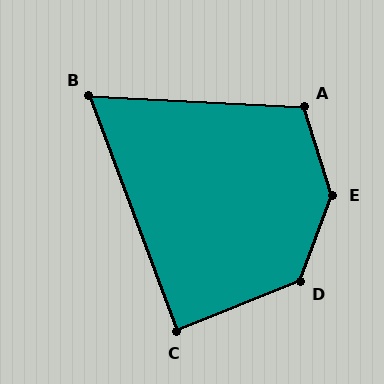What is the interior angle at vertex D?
Approximately 132 degrees (obtuse).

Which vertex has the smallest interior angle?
B, at approximately 67 degrees.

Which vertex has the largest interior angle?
E, at approximately 142 degrees.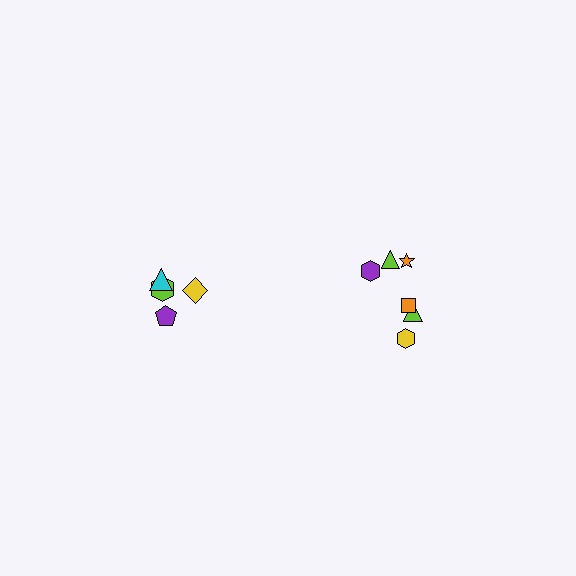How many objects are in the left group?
There are 4 objects.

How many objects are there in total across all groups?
There are 10 objects.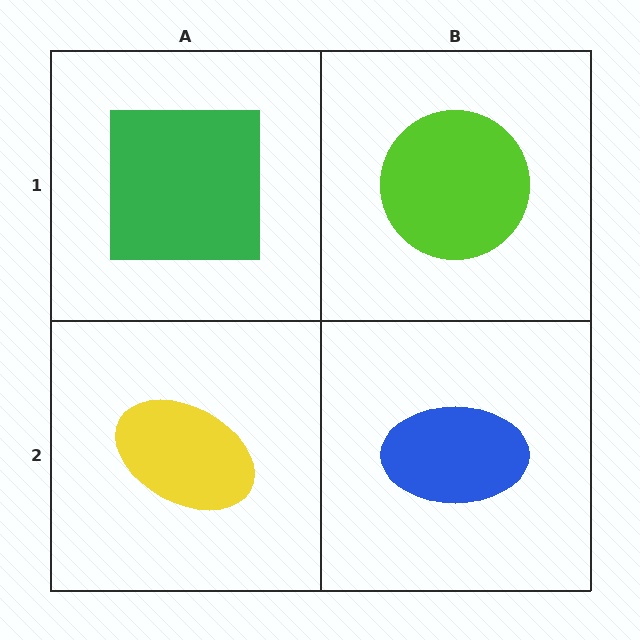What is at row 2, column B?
A blue ellipse.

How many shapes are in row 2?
2 shapes.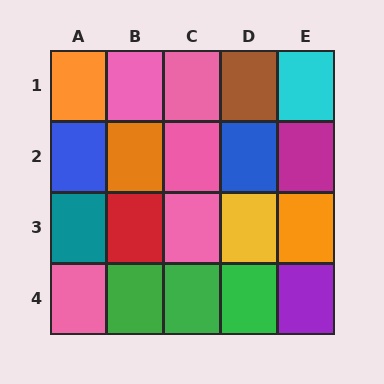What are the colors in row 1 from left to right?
Orange, pink, pink, brown, cyan.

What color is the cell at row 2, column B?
Orange.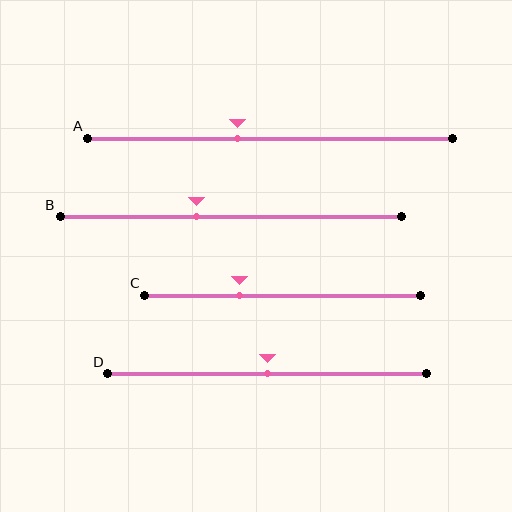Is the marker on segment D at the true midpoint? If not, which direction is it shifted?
Yes, the marker on segment D is at the true midpoint.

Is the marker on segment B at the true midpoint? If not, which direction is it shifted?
No, the marker on segment B is shifted to the left by about 10% of the segment length.